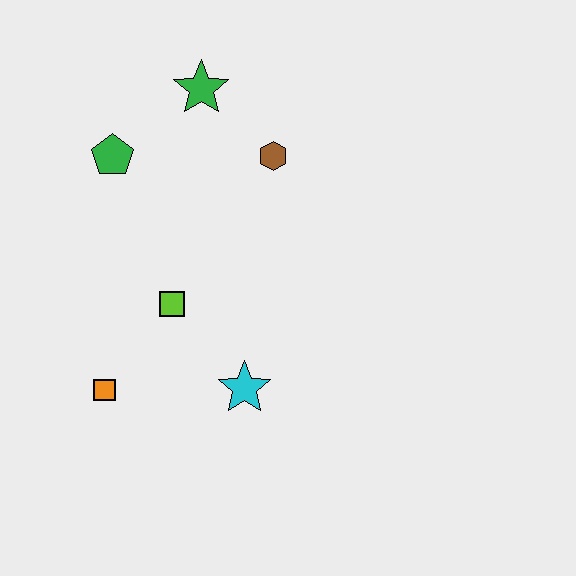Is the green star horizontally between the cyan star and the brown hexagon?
No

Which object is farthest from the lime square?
The green star is farthest from the lime square.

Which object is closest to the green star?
The brown hexagon is closest to the green star.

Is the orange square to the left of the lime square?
Yes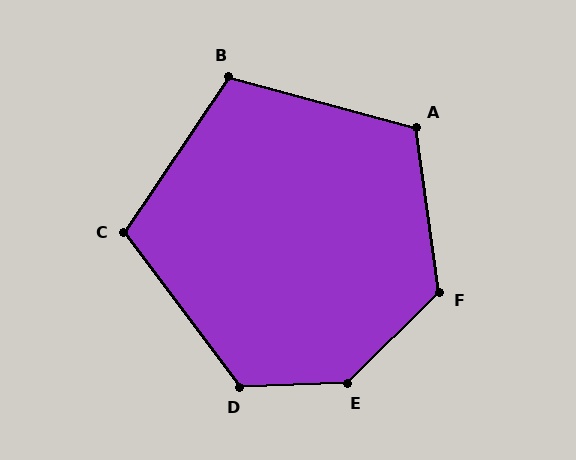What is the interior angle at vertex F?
Approximately 126 degrees (obtuse).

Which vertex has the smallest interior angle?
B, at approximately 109 degrees.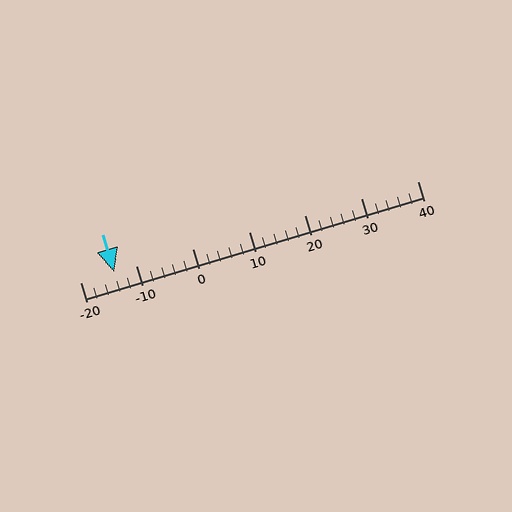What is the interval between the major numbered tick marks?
The major tick marks are spaced 10 units apart.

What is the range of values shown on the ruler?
The ruler shows values from -20 to 40.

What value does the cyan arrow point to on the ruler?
The cyan arrow points to approximately -14.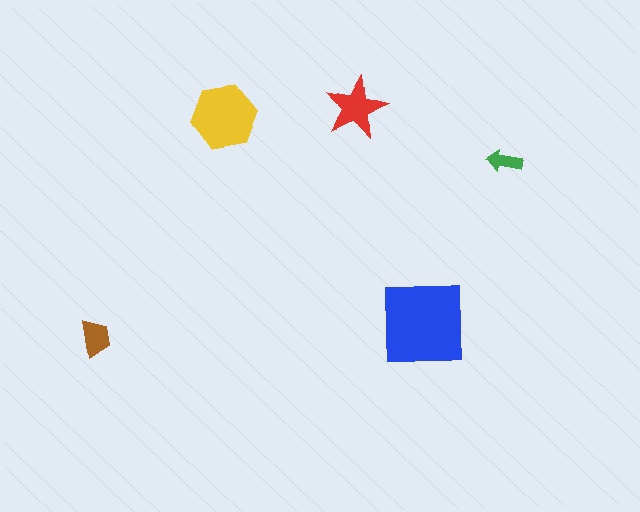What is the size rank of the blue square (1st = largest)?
1st.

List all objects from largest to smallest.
The blue square, the yellow hexagon, the red star, the brown trapezoid, the green arrow.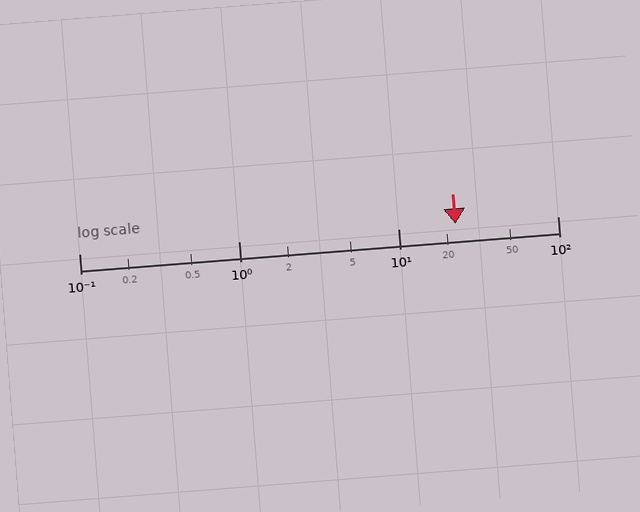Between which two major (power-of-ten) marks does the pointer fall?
The pointer is between 10 and 100.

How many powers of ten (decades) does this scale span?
The scale spans 3 decades, from 0.1 to 100.